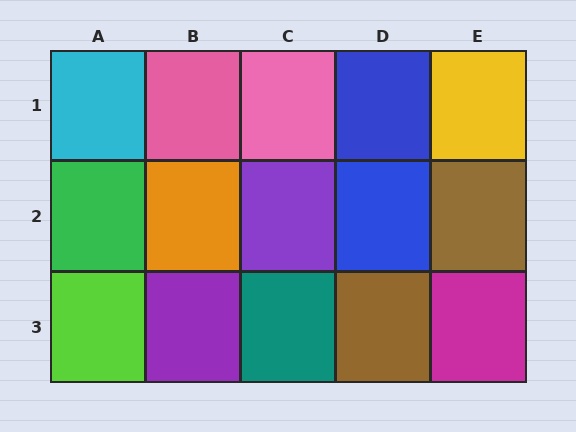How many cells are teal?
1 cell is teal.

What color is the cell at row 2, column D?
Blue.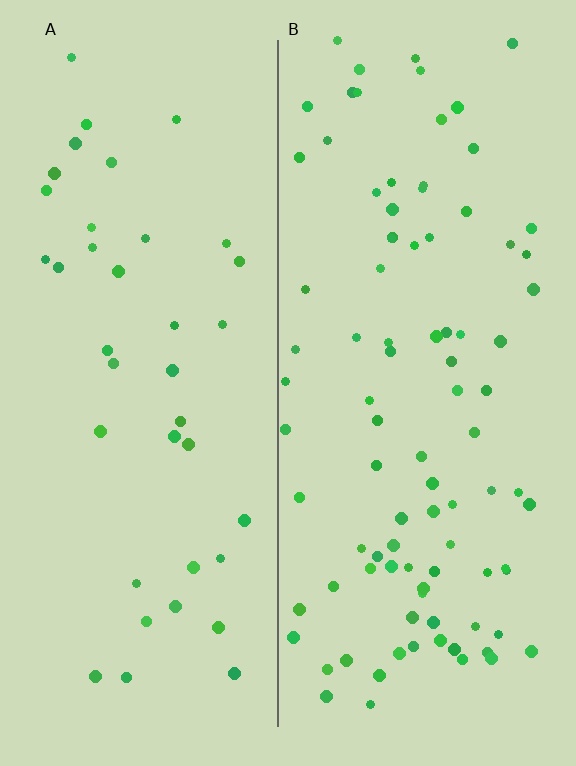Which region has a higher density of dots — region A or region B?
B (the right).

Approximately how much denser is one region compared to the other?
Approximately 2.4× — region B over region A.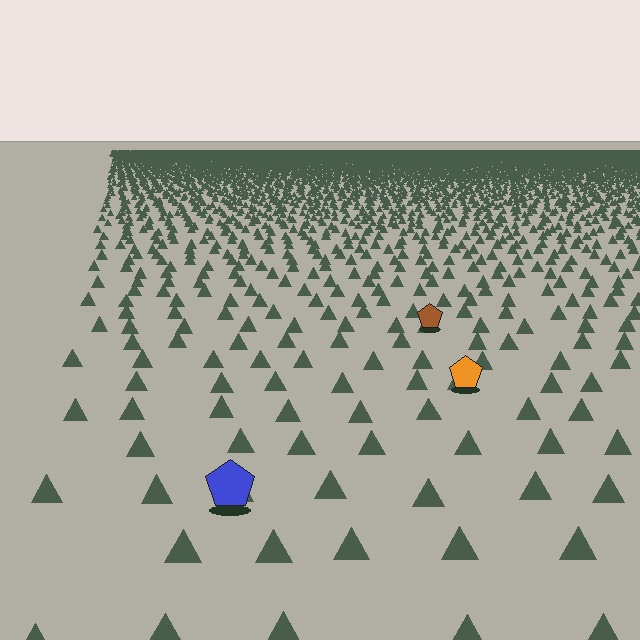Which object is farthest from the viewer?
The brown pentagon is farthest from the viewer. It appears smaller and the ground texture around it is denser.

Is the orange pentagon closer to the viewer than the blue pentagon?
No. The blue pentagon is closer — you can tell from the texture gradient: the ground texture is coarser near it.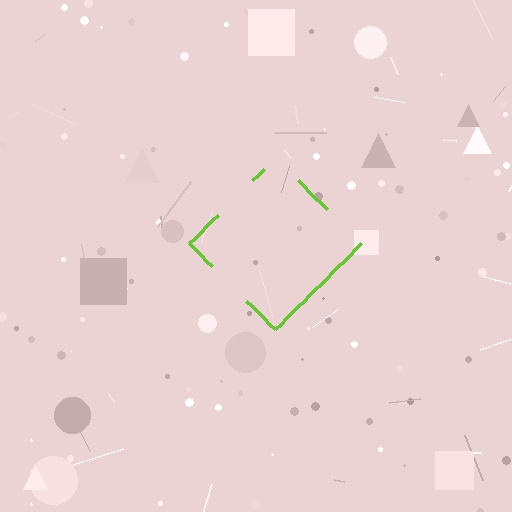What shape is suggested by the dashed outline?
The dashed outline suggests a diamond.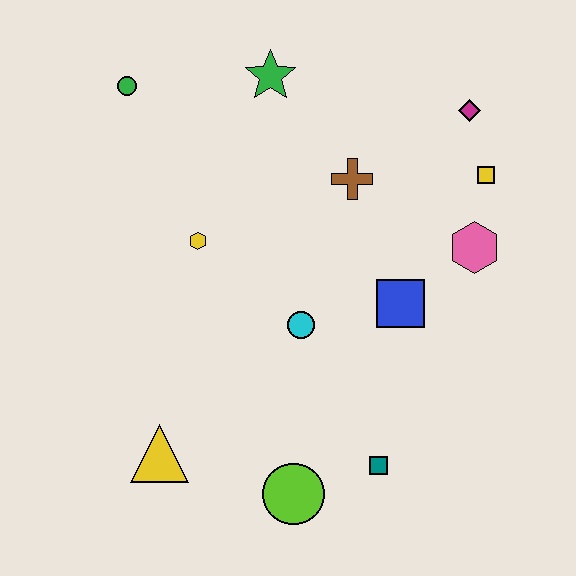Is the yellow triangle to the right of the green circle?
Yes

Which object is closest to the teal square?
The lime circle is closest to the teal square.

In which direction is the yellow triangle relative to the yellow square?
The yellow triangle is to the left of the yellow square.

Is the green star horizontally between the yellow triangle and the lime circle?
Yes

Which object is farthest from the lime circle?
The green circle is farthest from the lime circle.